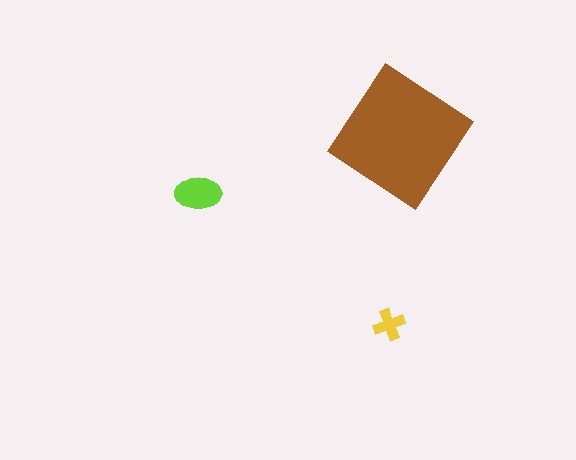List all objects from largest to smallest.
The brown diamond, the lime ellipse, the yellow cross.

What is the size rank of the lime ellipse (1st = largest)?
2nd.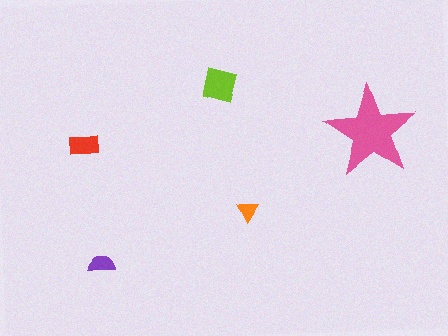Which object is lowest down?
The purple semicircle is bottommost.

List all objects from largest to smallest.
The pink star, the lime square, the red rectangle, the purple semicircle, the orange triangle.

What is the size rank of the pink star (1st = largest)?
1st.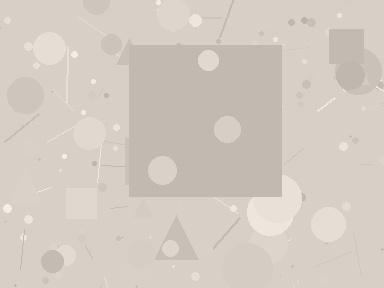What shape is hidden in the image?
A square is hidden in the image.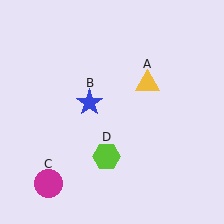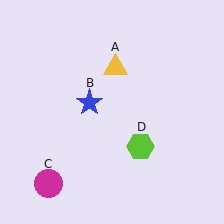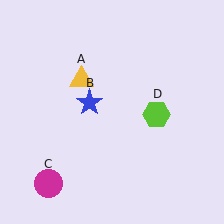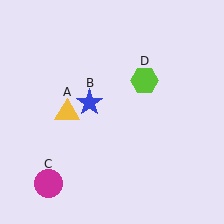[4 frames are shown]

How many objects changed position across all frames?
2 objects changed position: yellow triangle (object A), lime hexagon (object D).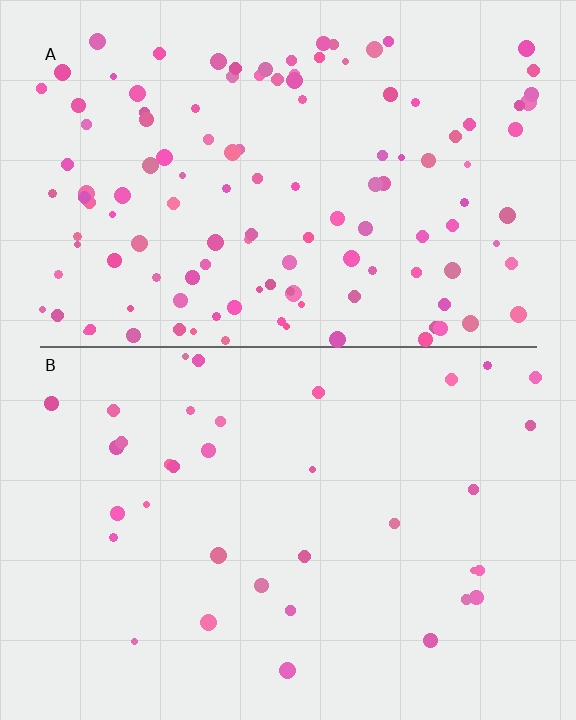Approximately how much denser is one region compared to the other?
Approximately 3.7× — region A over region B.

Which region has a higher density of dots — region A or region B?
A (the top).